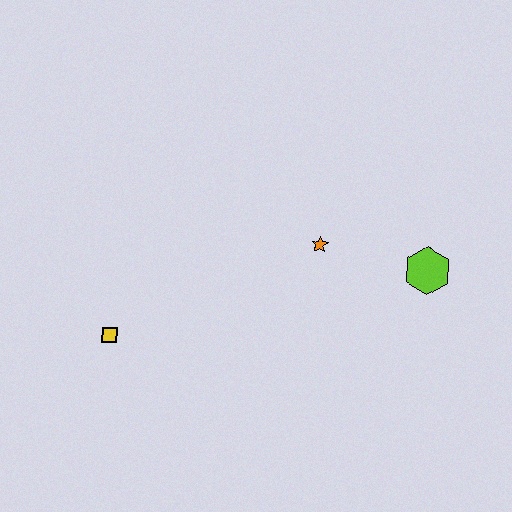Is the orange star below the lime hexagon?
No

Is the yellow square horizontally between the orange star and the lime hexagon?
No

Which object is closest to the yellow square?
The orange star is closest to the yellow square.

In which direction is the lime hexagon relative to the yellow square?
The lime hexagon is to the right of the yellow square.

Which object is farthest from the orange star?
The yellow square is farthest from the orange star.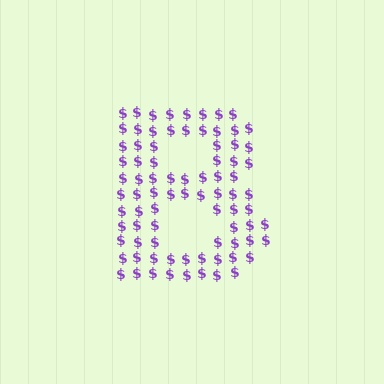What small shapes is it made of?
It is made of small dollar signs.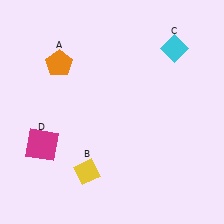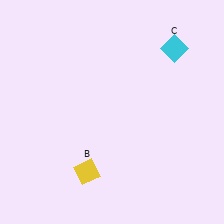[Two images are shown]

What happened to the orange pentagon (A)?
The orange pentagon (A) was removed in Image 2. It was in the top-left area of Image 1.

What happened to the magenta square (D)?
The magenta square (D) was removed in Image 2. It was in the bottom-left area of Image 1.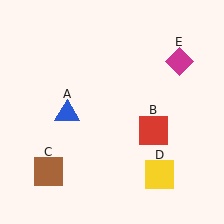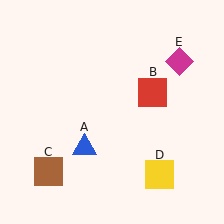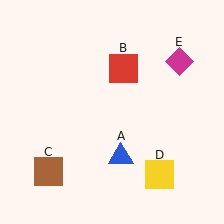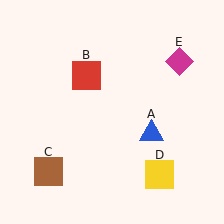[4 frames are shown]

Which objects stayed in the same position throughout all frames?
Brown square (object C) and yellow square (object D) and magenta diamond (object E) remained stationary.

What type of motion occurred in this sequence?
The blue triangle (object A), red square (object B) rotated counterclockwise around the center of the scene.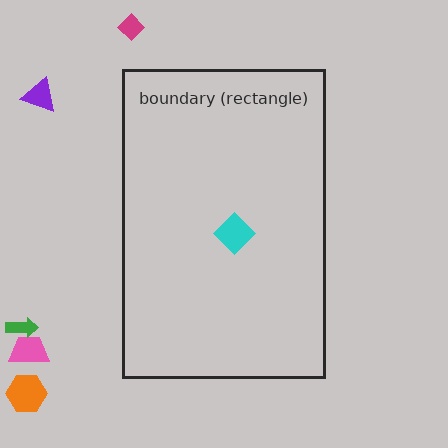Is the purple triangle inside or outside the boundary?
Outside.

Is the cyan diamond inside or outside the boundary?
Inside.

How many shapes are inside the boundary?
1 inside, 5 outside.